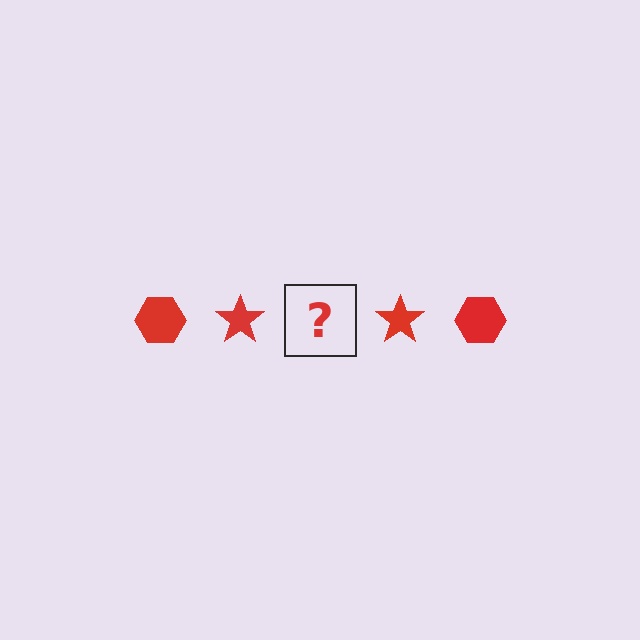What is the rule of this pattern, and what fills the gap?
The rule is that the pattern cycles through hexagon, star shapes in red. The gap should be filled with a red hexagon.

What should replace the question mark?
The question mark should be replaced with a red hexagon.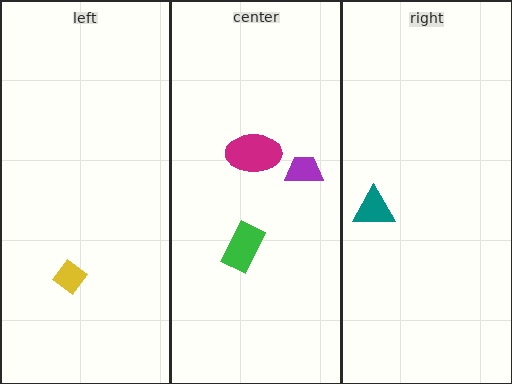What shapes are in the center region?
The magenta ellipse, the purple trapezoid, the green rectangle.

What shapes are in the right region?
The teal triangle.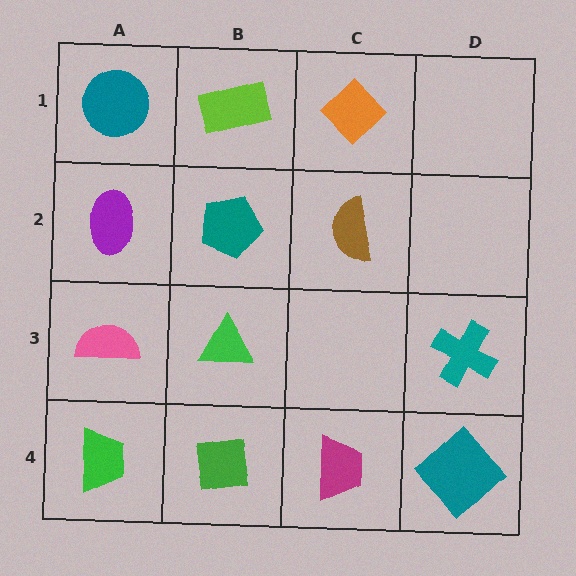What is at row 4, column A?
A green trapezoid.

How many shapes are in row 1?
3 shapes.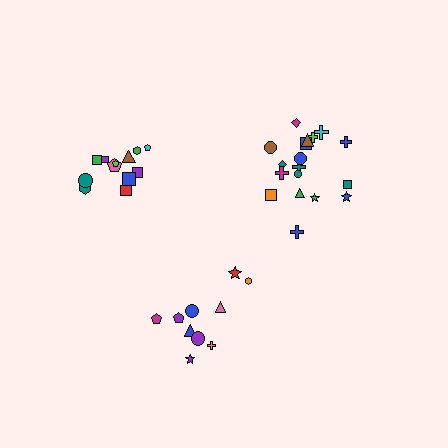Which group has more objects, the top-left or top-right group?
The top-right group.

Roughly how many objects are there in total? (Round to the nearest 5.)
Roughly 40 objects in total.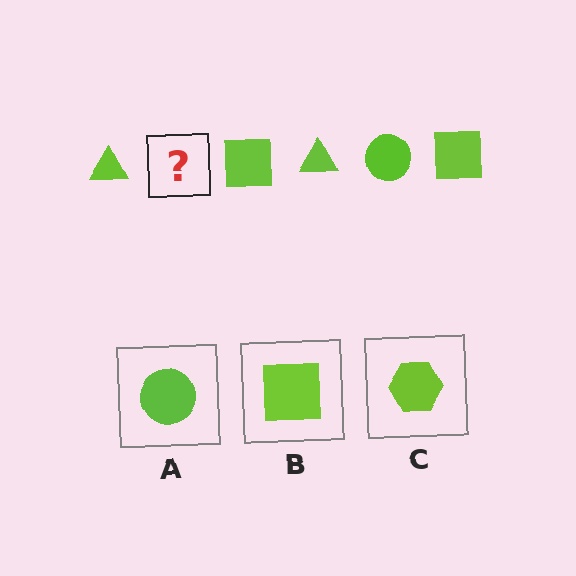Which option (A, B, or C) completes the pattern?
A.